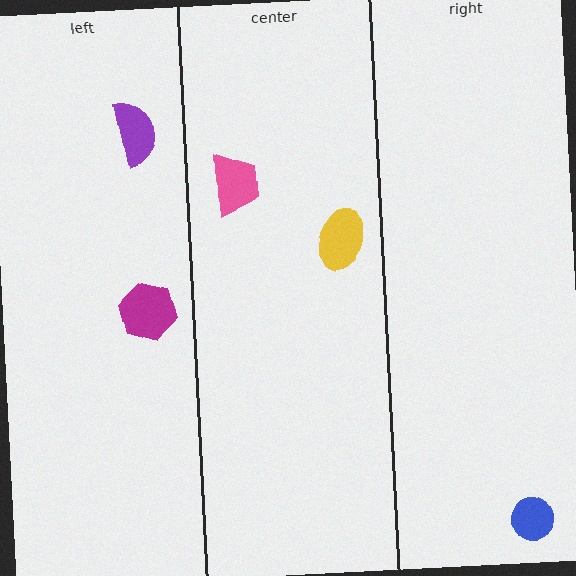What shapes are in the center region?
The yellow ellipse, the pink trapezoid.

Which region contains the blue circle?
The right region.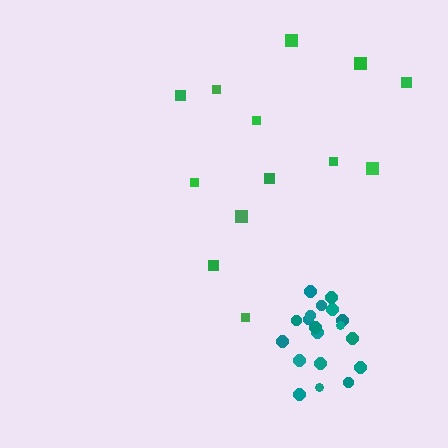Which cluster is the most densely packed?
Teal.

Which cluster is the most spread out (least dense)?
Green.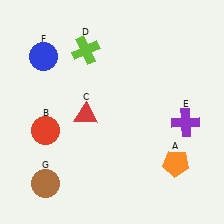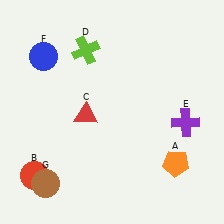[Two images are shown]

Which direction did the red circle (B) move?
The red circle (B) moved down.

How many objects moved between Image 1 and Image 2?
1 object moved between the two images.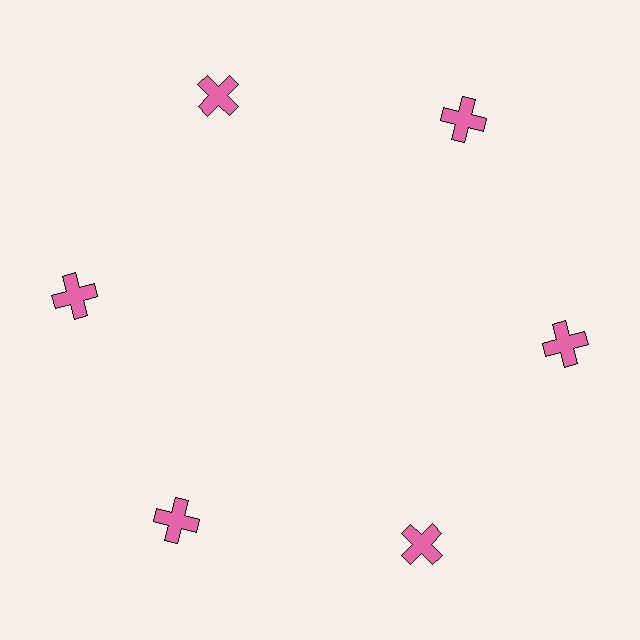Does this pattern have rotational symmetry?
Yes, this pattern has 6-fold rotational symmetry. It looks the same after rotating 60 degrees around the center.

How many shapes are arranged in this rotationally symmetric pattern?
There are 6 shapes, arranged in 6 groups of 1.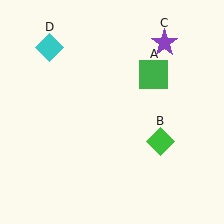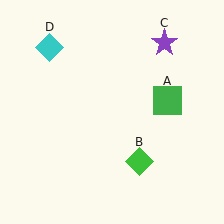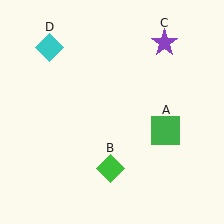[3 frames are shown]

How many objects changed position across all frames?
2 objects changed position: green square (object A), green diamond (object B).